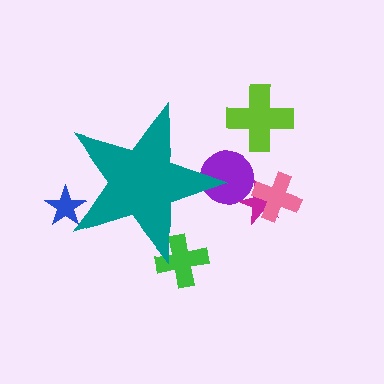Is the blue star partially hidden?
Yes, the blue star is partially hidden behind the teal star.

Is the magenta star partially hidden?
No, the magenta star is fully visible.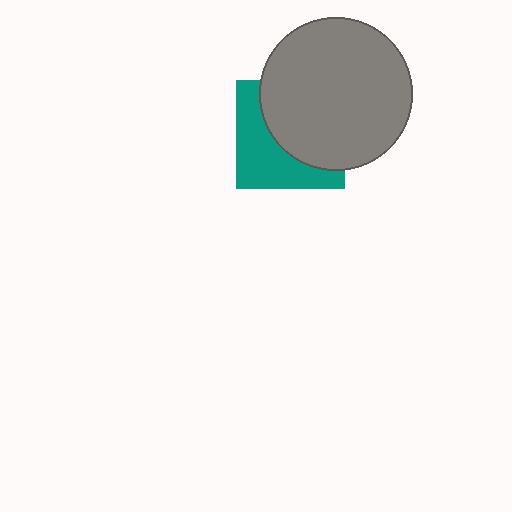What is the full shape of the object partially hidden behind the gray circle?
The partially hidden object is a teal square.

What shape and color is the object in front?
The object in front is a gray circle.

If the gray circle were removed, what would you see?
You would see the complete teal square.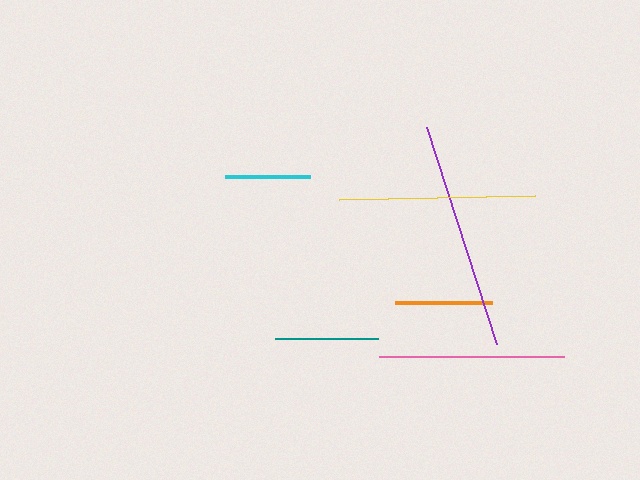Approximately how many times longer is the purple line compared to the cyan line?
The purple line is approximately 2.7 times the length of the cyan line.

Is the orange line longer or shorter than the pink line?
The pink line is longer than the orange line.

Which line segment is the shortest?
The cyan line is the shortest at approximately 85 pixels.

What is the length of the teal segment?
The teal segment is approximately 102 pixels long.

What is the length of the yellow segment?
The yellow segment is approximately 196 pixels long.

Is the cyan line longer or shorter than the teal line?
The teal line is longer than the cyan line.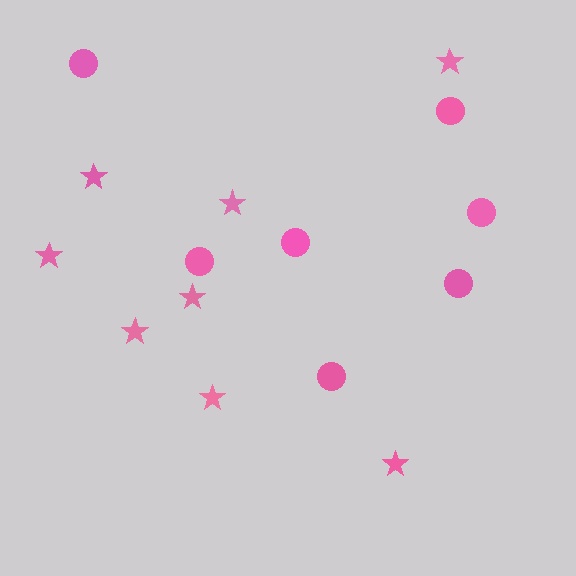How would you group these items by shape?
There are 2 groups: one group of circles (7) and one group of stars (8).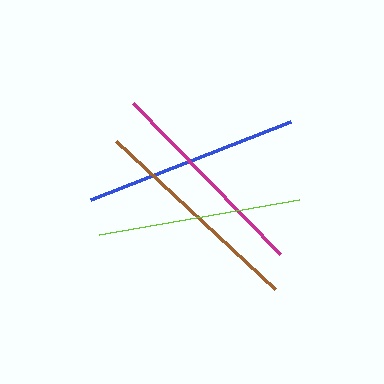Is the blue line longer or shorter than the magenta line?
The blue line is longer than the magenta line.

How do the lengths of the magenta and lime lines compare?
The magenta and lime lines are approximately the same length.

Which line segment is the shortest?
The lime line is the shortest at approximately 204 pixels.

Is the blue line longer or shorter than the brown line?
The brown line is longer than the blue line.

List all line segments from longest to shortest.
From longest to shortest: brown, blue, magenta, lime.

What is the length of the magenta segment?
The magenta segment is approximately 210 pixels long.